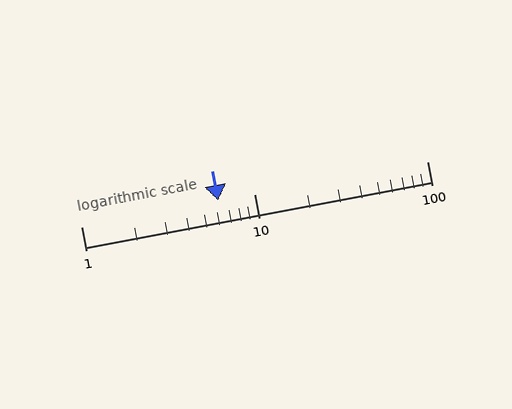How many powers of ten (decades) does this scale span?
The scale spans 2 decades, from 1 to 100.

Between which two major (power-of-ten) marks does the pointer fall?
The pointer is between 1 and 10.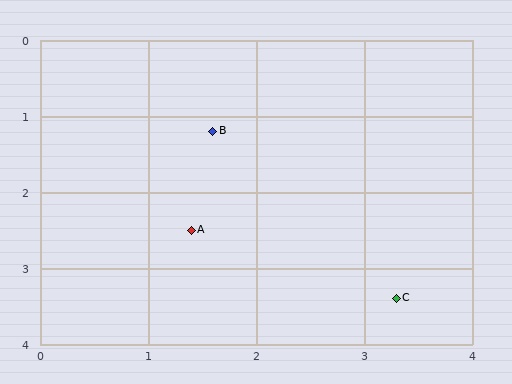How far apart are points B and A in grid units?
Points B and A are about 1.3 grid units apart.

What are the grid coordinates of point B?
Point B is at approximately (1.6, 1.2).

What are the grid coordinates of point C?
Point C is at approximately (3.3, 3.4).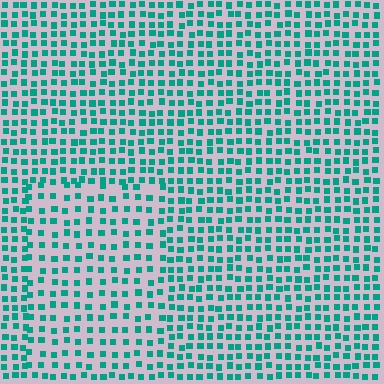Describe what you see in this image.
The image contains small teal elements arranged at two different densities. A rectangle-shaped region is visible where the elements are less densely packed than the surrounding area.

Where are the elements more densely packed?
The elements are more densely packed outside the rectangle boundary.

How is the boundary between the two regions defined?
The boundary is defined by a change in element density (approximately 1.5x ratio). All elements are the same color, size, and shape.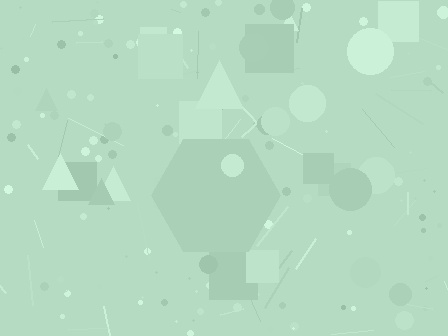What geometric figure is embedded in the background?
A hexagon is embedded in the background.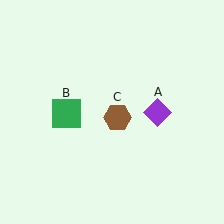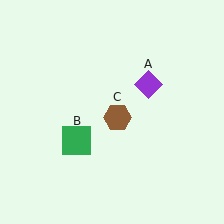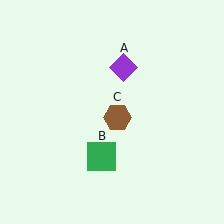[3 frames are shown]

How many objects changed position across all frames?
2 objects changed position: purple diamond (object A), green square (object B).